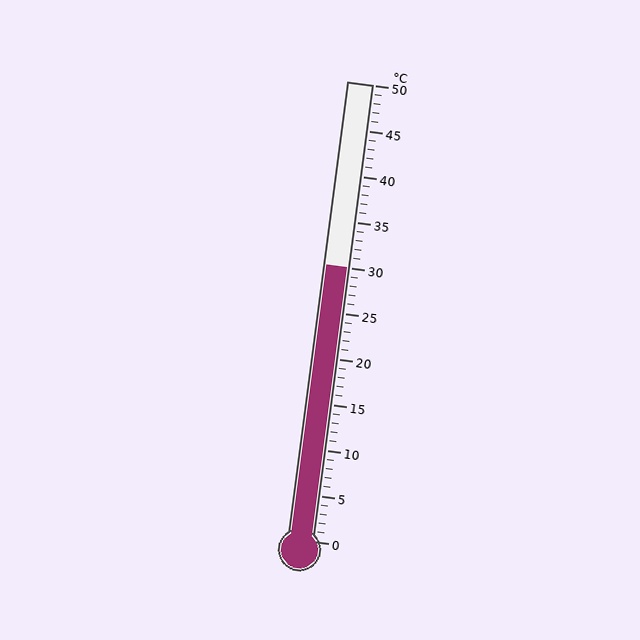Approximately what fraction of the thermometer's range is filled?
The thermometer is filled to approximately 60% of its range.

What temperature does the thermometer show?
The thermometer shows approximately 30°C.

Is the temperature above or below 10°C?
The temperature is above 10°C.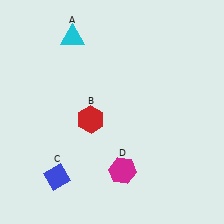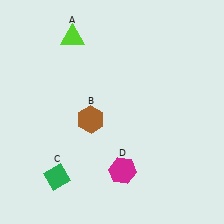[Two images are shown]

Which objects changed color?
A changed from cyan to lime. B changed from red to brown. C changed from blue to green.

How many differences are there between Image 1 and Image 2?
There are 3 differences between the two images.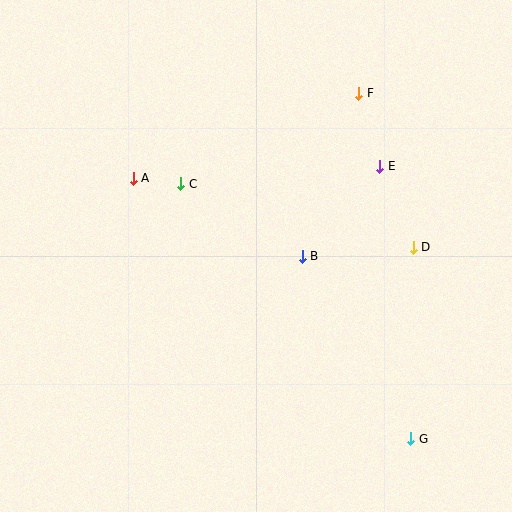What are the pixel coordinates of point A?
Point A is at (133, 178).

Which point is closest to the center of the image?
Point B at (302, 256) is closest to the center.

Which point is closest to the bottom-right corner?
Point G is closest to the bottom-right corner.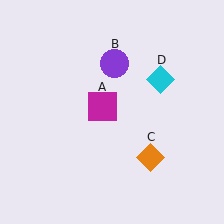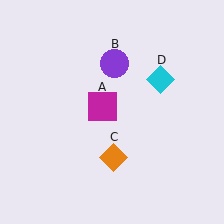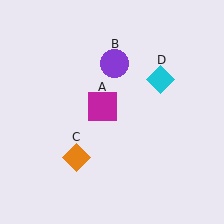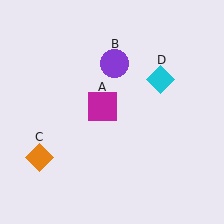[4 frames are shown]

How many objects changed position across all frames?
1 object changed position: orange diamond (object C).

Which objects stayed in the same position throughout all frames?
Magenta square (object A) and purple circle (object B) and cyan diamond (object D) remained stationary.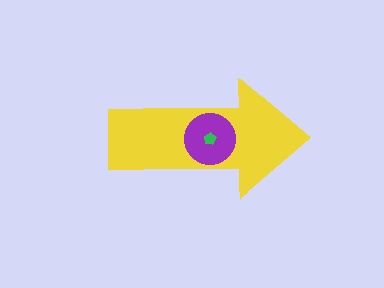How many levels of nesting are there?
3.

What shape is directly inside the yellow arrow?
The purple circle.